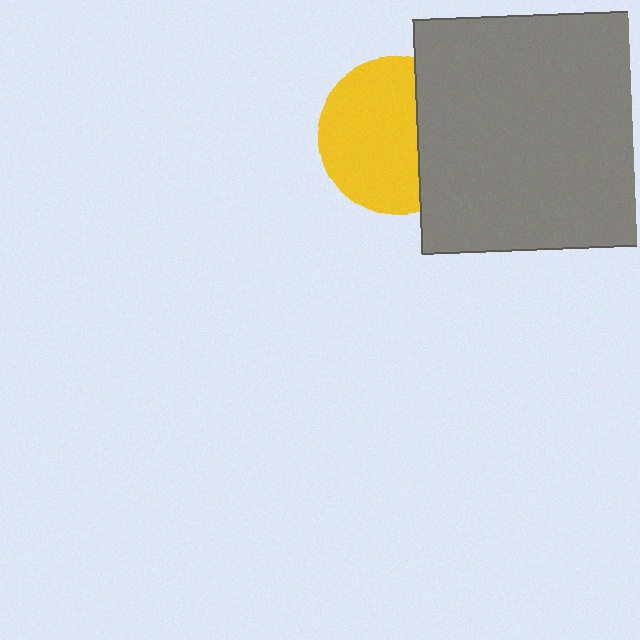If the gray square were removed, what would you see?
You would see the complete yellow circle.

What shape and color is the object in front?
The object in front is a gray square.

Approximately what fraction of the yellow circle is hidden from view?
Roughly 35% of the yellow circle is hidden behind the gray square.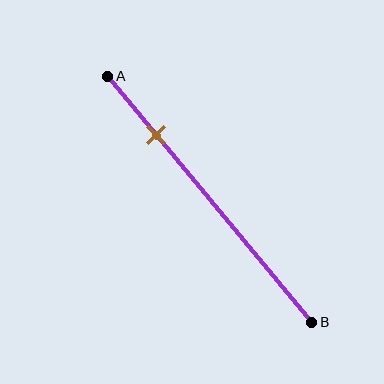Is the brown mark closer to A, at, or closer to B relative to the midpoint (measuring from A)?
The brown mark is closer to point A than the midpoint of segment AB.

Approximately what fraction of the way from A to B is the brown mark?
The brown mark is approximately 25% of the way from A to B.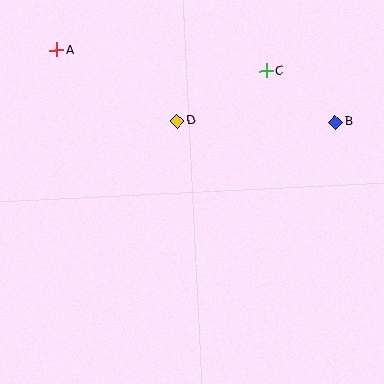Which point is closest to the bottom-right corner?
Point B is closest to the bottom-right corner.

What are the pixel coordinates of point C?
Point C is at (266, 71).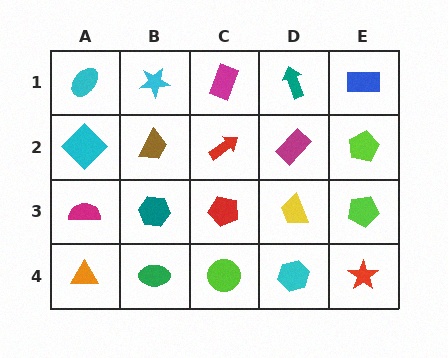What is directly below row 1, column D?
A magenta rectangle.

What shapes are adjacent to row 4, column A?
A magenta semicircle (row 3, column A), a green ellipse (row 4, column B).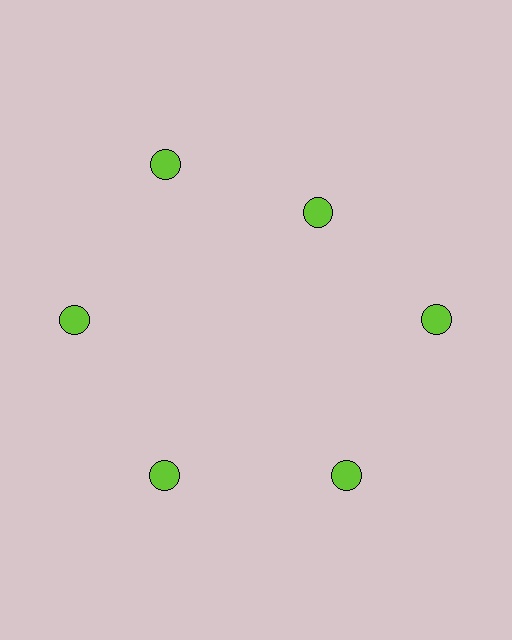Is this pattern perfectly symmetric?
No. The 6 lime circles are arranged in a ring, but one element near the 1 o'clock position is pulled inward toward the center, breaking the 6-fold rotational symmetry.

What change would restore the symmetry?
The symmetry would be restored by moving it outward, back onto the ring so that all 6 circles sit at equal angles and equal distance from the center.